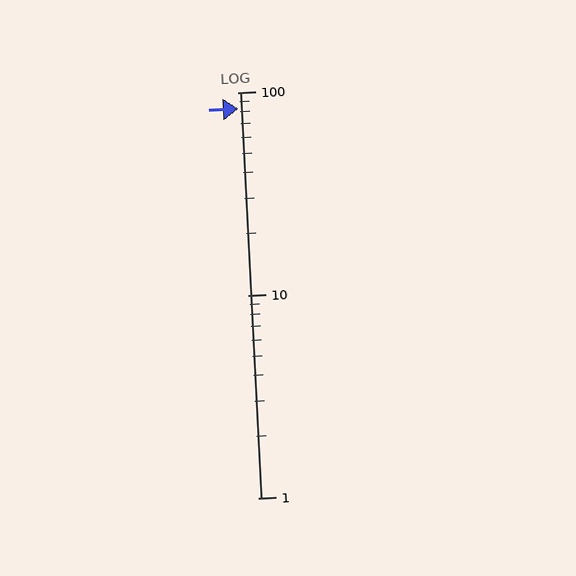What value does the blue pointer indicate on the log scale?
The pointer indicates approximately 83.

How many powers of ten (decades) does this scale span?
The scale spans 2 decades, from 1 to 100.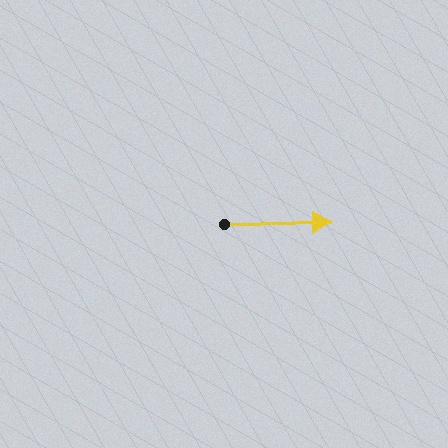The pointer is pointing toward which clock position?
Roughly 3 o'clock.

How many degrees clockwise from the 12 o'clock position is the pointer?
Approximately 89 degrees.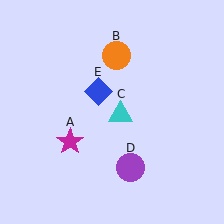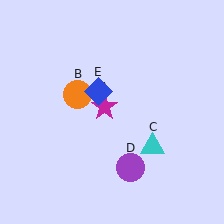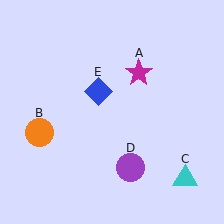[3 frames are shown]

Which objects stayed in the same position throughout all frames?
Purple circle (object D) and blue diamond (object E) remained stationary.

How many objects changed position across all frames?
3 objects changed position: magenta star (object A), orange circle (object B), cyan triangle (object C).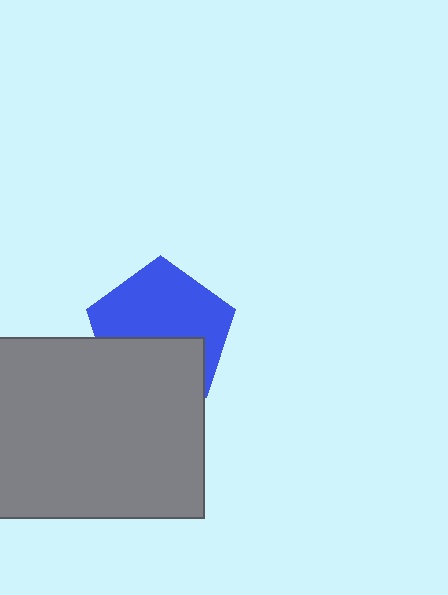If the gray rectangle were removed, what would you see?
You would see the complete blue pentagon.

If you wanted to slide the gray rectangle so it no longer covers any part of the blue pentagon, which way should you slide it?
Slide it down — that is the most direct way to separate the two shapes.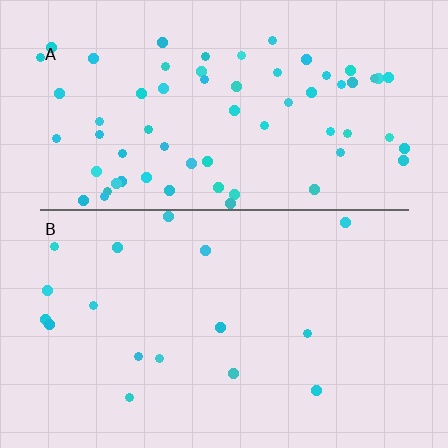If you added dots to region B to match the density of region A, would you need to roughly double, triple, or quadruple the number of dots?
Approximately quadruple.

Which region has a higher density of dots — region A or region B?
A (the top).